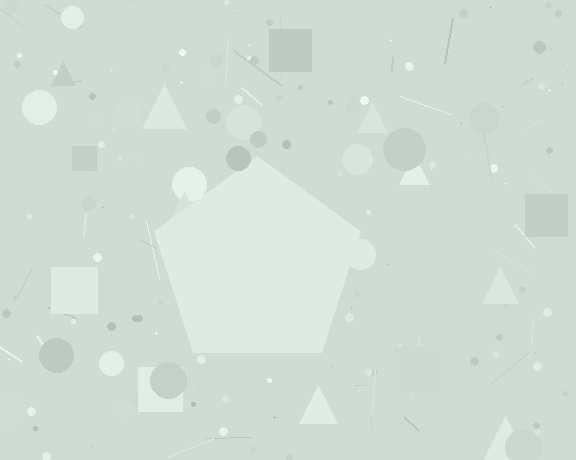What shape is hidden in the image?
A pentagon is hidden in the image.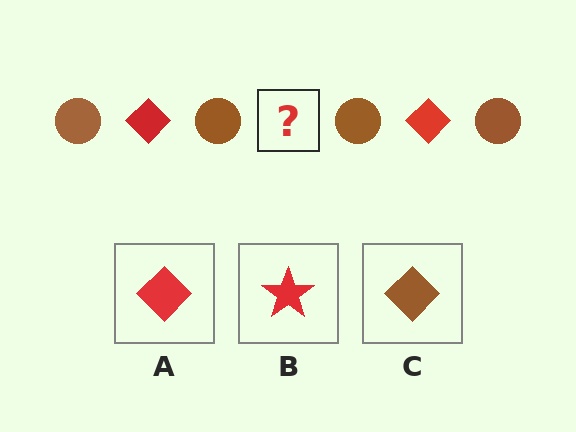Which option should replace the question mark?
Option A.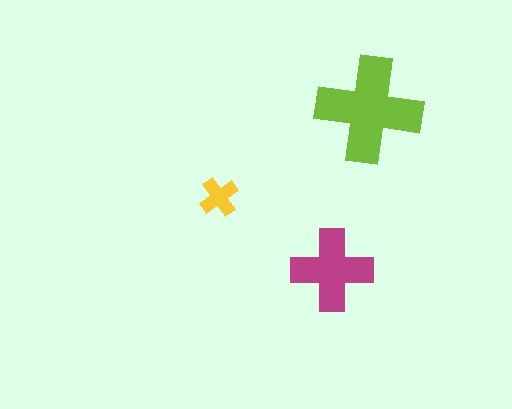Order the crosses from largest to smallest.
the lime one, the magenta one, the yellow one.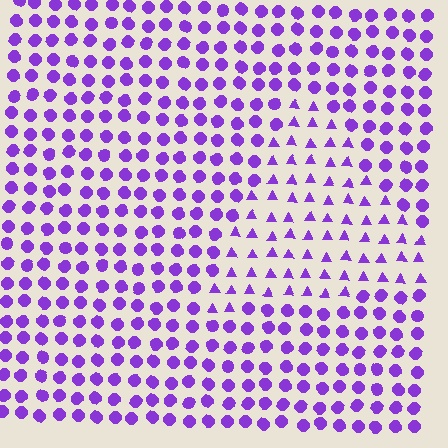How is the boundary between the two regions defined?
The boundary is defined by a change in element shape: triangles inside vs. circles outside. All elements share the same color and spacing.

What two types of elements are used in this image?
The image uses triangles inside the triangle region and circles outside it.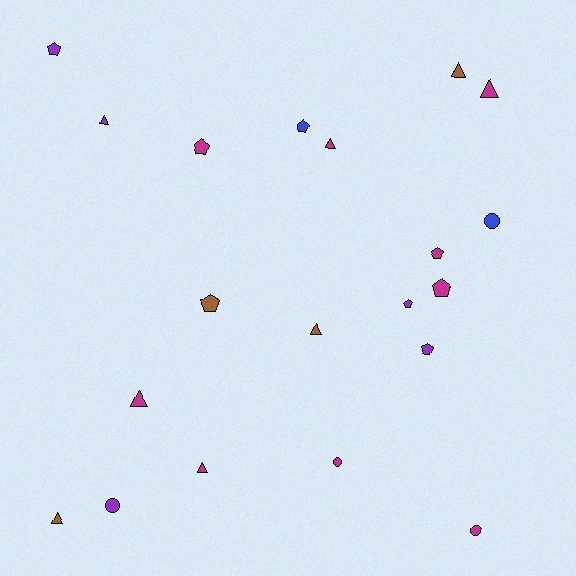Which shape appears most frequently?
Pentagon, with 8 objects.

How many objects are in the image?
There are 20 objects.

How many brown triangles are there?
There are 3 brown triangles.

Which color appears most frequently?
Magenta, with 9 objects.